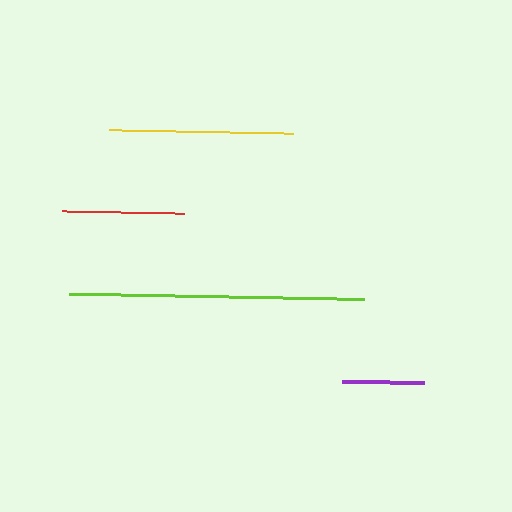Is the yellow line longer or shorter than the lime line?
The lime line is longer than the yellow line.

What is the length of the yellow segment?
The yellow segment is approximately 184 pixels long.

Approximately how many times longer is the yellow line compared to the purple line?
The yellow line is approximately 2.3 times the length of the purple line.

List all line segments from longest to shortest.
From longest to shortest: lime, yellow, red, purple.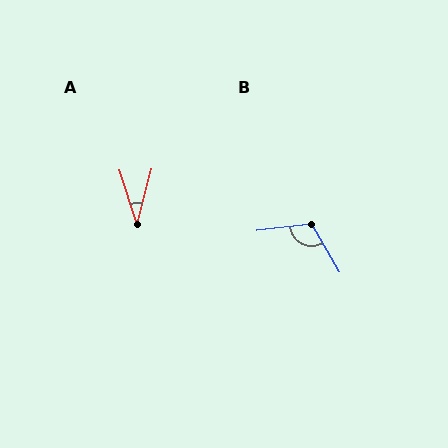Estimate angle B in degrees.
Approximately 113 degrees.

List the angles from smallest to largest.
A (33°), B (113°).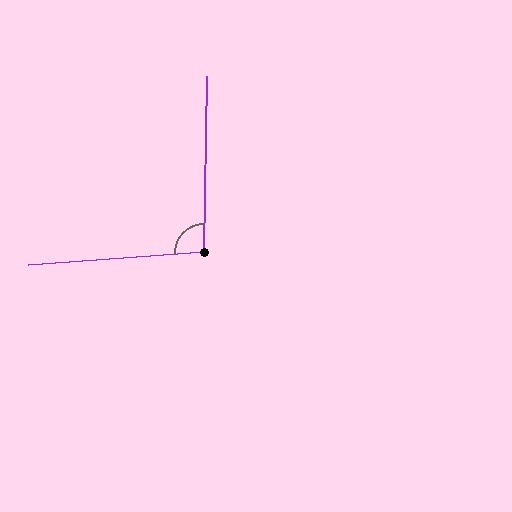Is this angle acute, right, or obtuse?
It is obtuse.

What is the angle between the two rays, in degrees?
Approximately 95 degrees.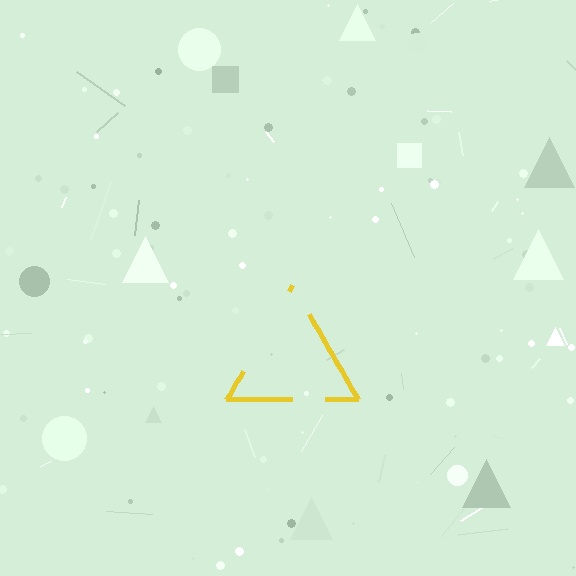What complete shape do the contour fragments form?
The contour fragments form a triangle.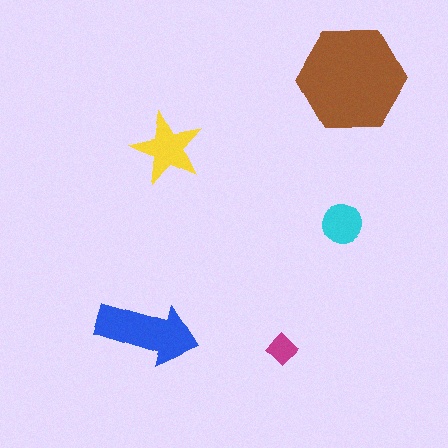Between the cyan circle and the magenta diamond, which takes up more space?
The cyan circle.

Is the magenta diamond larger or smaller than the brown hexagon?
Smaller.